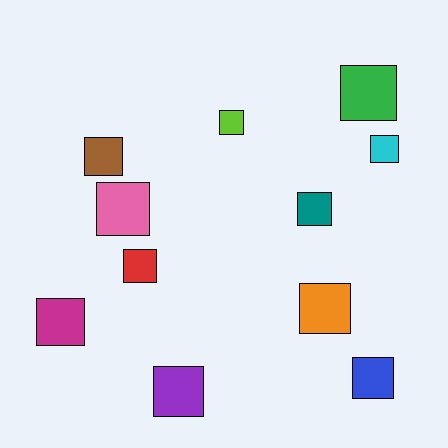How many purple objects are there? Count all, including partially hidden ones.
There is 1 purple object.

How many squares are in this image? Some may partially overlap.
There are 11 squares.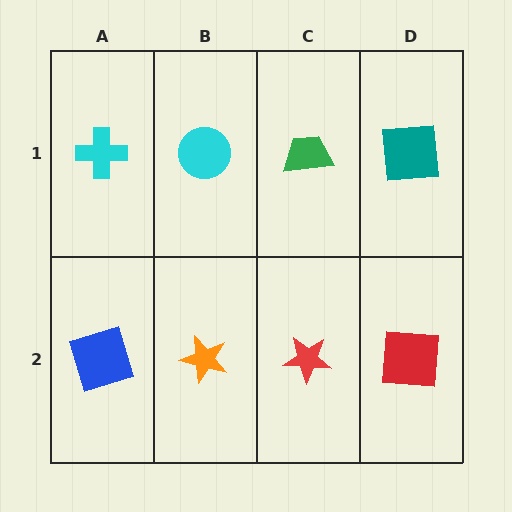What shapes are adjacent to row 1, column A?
A blue square (row 2, column A), a cyan circle (row 1, column B).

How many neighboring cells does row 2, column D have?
2.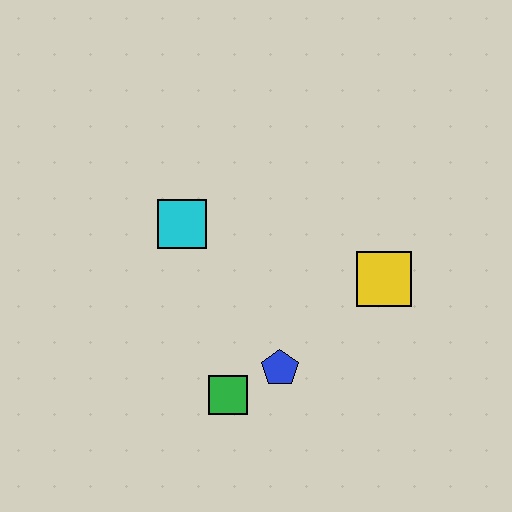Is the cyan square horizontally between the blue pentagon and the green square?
No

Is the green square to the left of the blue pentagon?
Yes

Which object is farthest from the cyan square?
The yellow square is farthest from the cyan square.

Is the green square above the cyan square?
No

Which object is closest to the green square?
The blue pentagon is closest to the green square.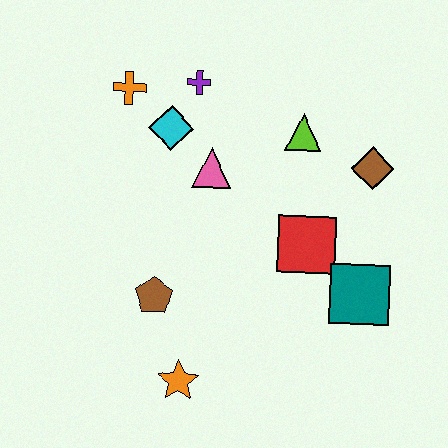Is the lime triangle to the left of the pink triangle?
No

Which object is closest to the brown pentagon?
The orange star is closest to the brown pentagon.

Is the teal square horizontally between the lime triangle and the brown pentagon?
No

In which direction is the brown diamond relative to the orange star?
The brown diamond is above the orange star.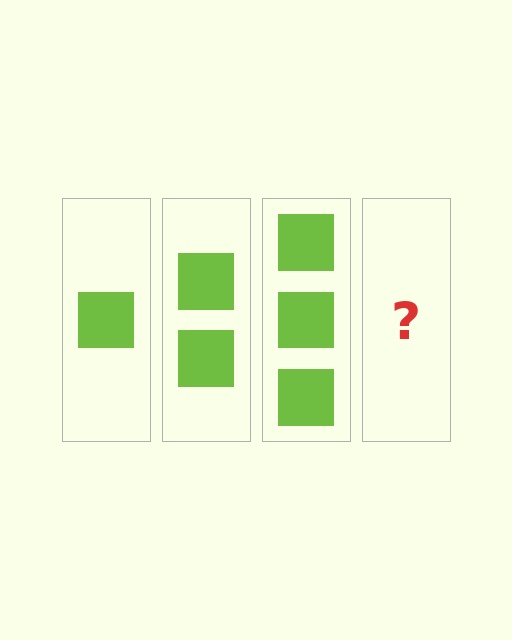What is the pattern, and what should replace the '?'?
The pattern is that each step adds one more square. The '?' should be 4 squares.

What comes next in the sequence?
The next element should be 4 squares.